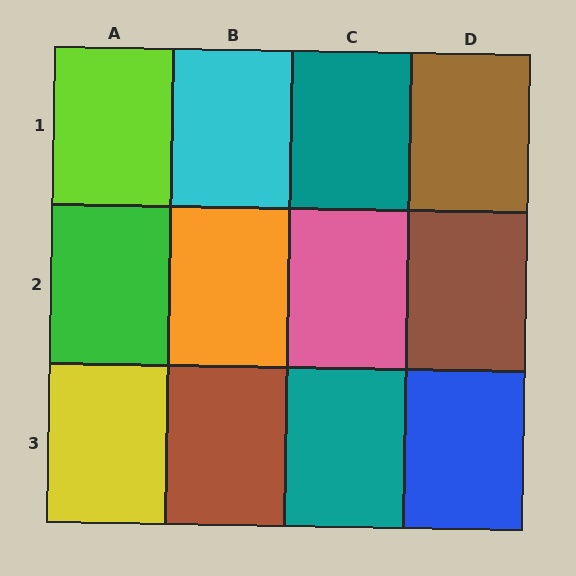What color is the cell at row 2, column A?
Green.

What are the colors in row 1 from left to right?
Lime, cyan, teal, brown.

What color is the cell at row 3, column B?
Brown.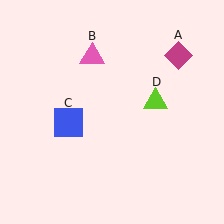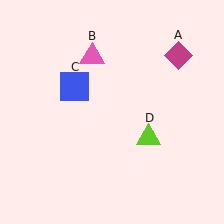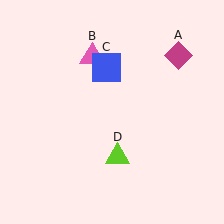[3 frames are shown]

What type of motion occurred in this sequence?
The blue square (object C), lime triangle (object D) rotated clockwise around the center of the scene.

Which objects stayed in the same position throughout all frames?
Magenta diamond (object A) and pink triangle (object B) remained stationary.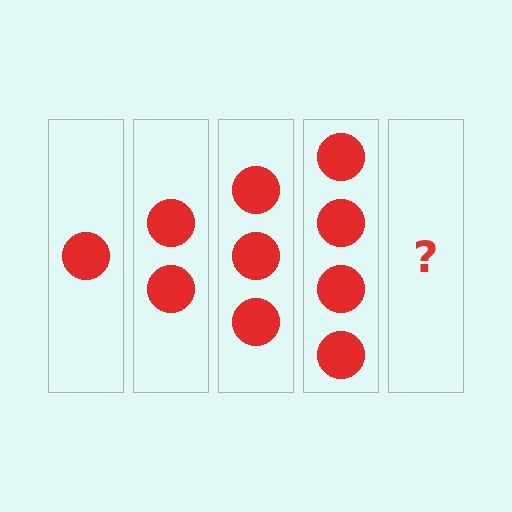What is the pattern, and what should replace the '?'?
The pattern is that each step adds one more circle. The '?' should be 5 circles.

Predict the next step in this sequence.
The next step is 5 circles.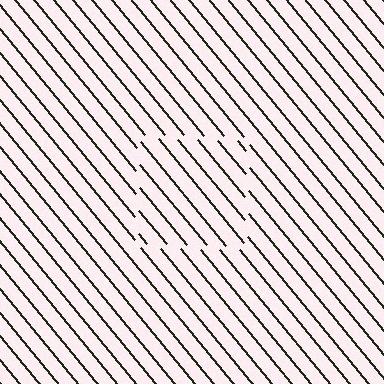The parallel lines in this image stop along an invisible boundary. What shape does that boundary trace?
An illusory square. The interior of the shape contains the same grating, shifted by half a period — the contour is defined by the phase discontinuity where line-ends from the inner and outer gratings abut.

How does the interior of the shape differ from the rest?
The interior of the shape contains the same grating, shifted by half a period — the contour is defined by the phase discontinuity where line-ends from the inner and outer gratings abut.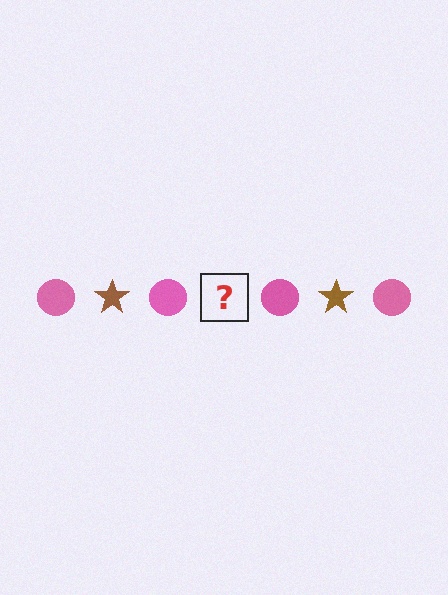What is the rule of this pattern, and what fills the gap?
The rule is that the pattern alternates between pink circle and brown star. The gap should be filled with a brown star.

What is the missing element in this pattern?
The missing element is a brown star.